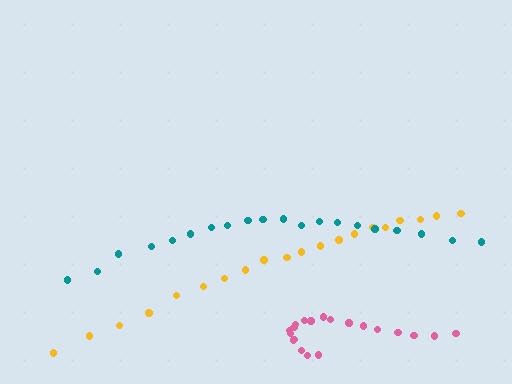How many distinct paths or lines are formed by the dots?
There are 3 distinct paths.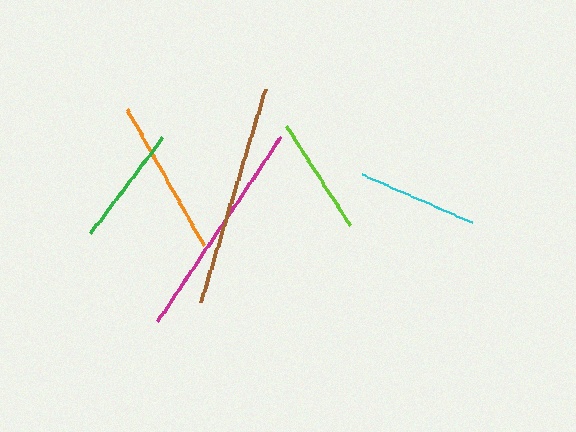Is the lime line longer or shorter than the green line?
The green line is longer than the lime line.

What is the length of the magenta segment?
The magenta segment is approximately 222 pixels long.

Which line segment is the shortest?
The lime line is the shortest at approximately 118 pixels.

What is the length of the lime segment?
The lime segment is approximately 118 pixels long.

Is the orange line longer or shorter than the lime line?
The orange line is longer than the lime line.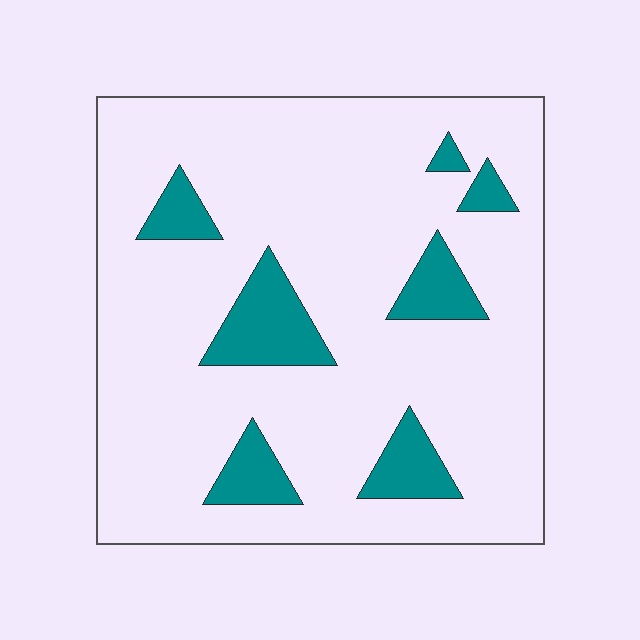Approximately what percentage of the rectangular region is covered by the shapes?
Approximately 15%.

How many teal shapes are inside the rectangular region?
7.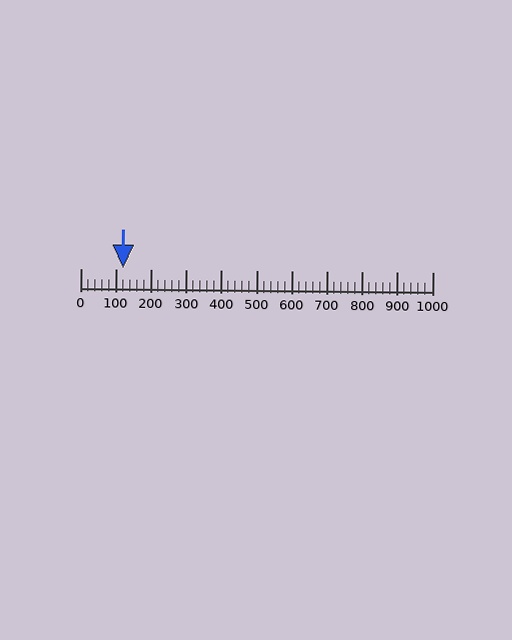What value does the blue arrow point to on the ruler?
The blue arrow points to approximately 120.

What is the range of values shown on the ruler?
The ruler shows values from 0 to 1000.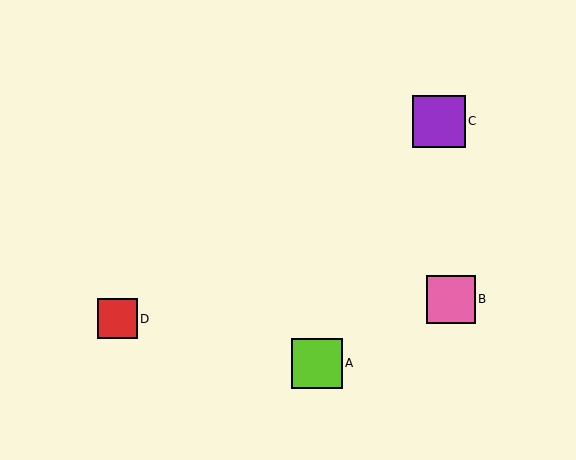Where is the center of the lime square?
The center of the lime square is at (317, 364).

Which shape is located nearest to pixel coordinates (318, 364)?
The lime square (labeled A) at (317, 364) is nearest to that location.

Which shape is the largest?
The purple square (labeled C) is the largest.